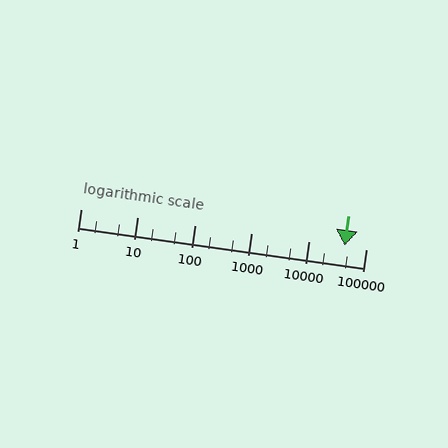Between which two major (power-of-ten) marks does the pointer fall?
The pointer is between 10000 and 100000.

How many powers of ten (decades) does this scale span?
The scale spans 5 decades, from 1 to 100000.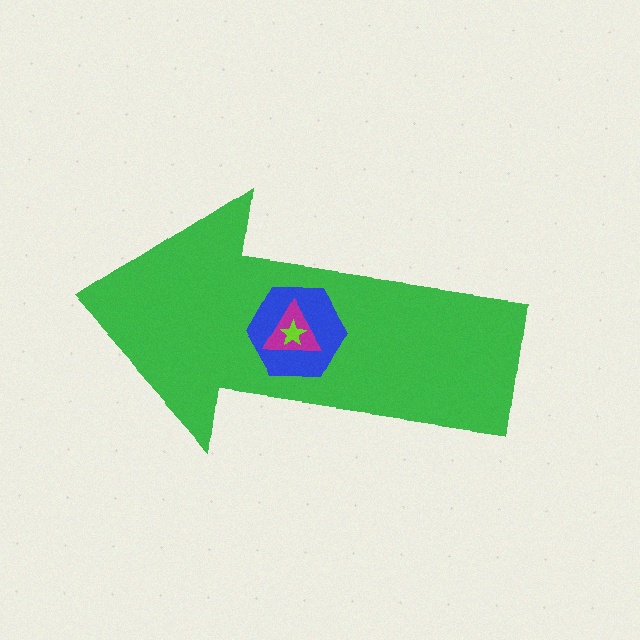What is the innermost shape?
The lime star.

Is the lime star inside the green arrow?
Yes.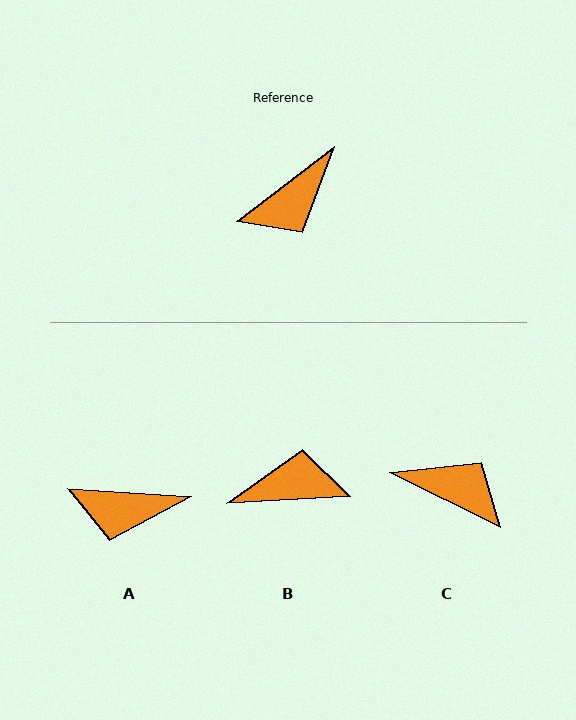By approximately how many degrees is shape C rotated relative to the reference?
Approximately 116 degrees counter-clockwise.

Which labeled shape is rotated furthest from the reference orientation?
B, about 145 degrees away.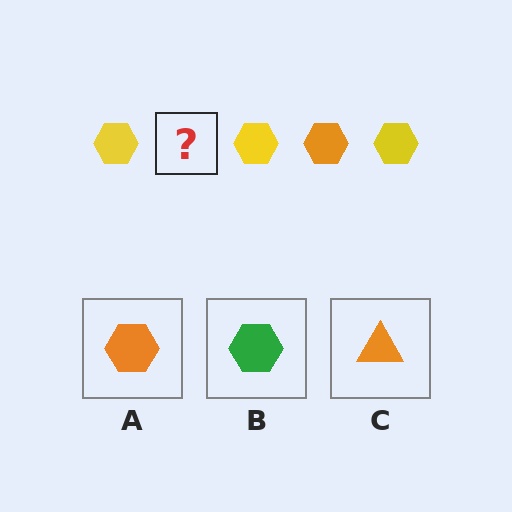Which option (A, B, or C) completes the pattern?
A.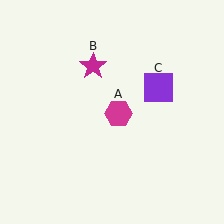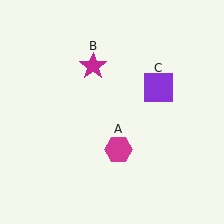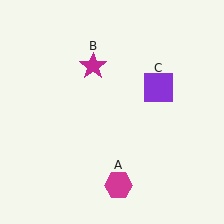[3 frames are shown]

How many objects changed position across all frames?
1 object changed position: magenta hexagon (object A).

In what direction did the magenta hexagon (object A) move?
The magenta hexagon (object A) moved down.